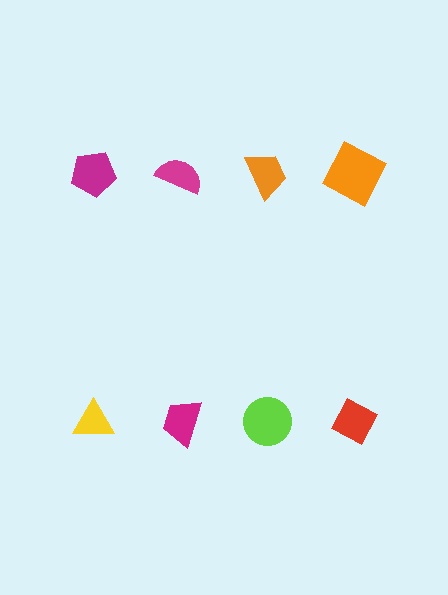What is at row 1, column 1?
A magenta pentagon.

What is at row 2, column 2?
A magenta trapezoid.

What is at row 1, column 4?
An orange square.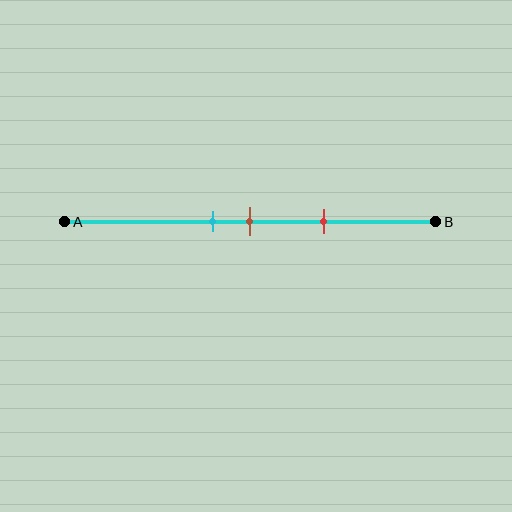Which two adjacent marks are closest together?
The cyan and brown marks are the closest adjacent pair.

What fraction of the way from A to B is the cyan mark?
The cyan mark is approximately 40% (0.4) of the way from A to B.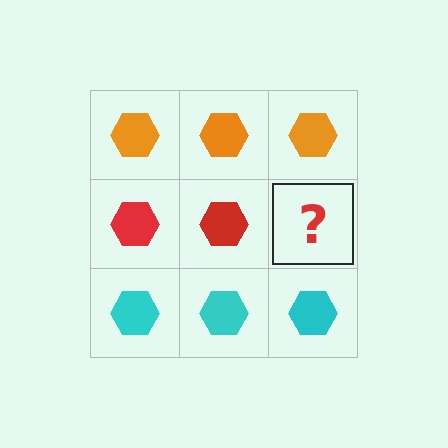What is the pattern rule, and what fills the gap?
The rule is that each row has a consistent color. The gap should be filled with a red hexagon.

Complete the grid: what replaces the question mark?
The question mark should be replaced with a red hexagon.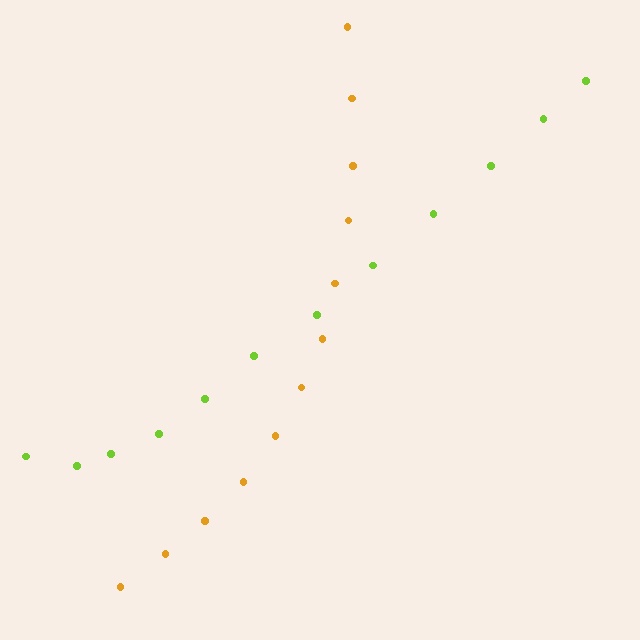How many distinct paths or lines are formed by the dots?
There are 2 distinct paths.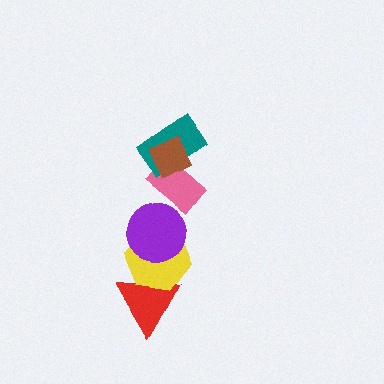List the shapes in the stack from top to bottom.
From top to bottom: the brown diamond, the teal rectangle, the pink rectangle, the purple circle, the yellow hexagon, the red triangle.